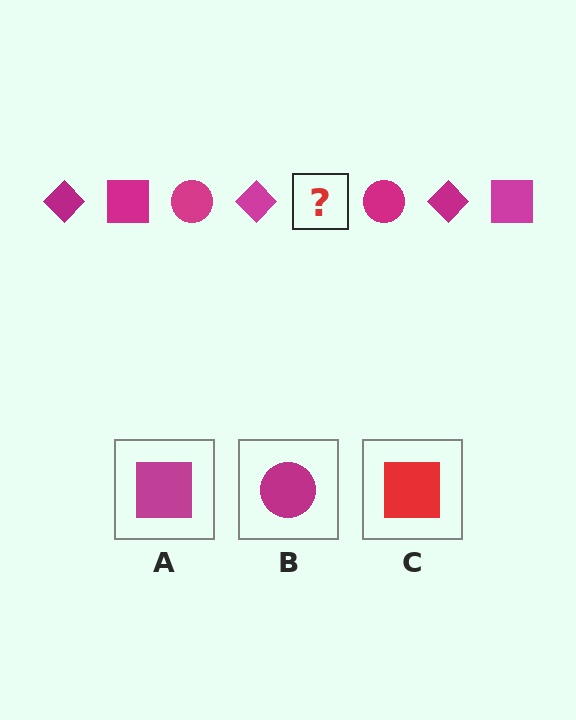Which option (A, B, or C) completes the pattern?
A.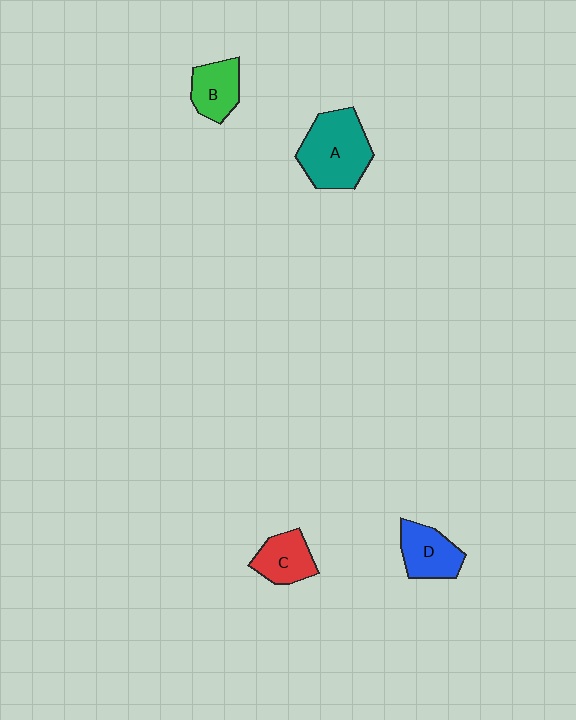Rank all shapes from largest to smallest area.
From largest to smallest: A (teal), D (blue), C (red), B (green).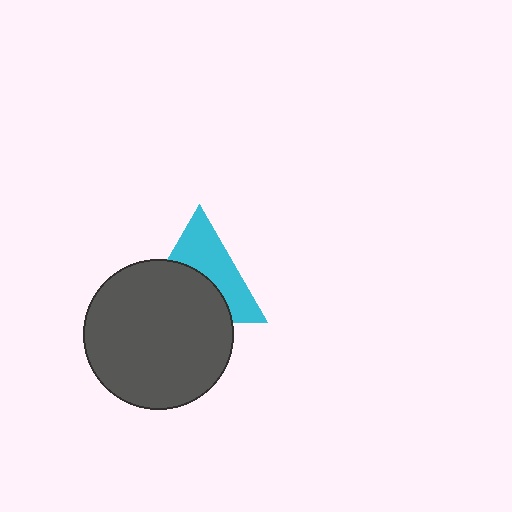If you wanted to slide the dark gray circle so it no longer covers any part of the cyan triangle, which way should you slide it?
Slide it down — that is the most direct way to separate the two shapes.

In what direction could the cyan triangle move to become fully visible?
The cyan triangle could move up. That would shift it out from behind the dark gray circle entirely.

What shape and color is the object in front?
The object in front is a dark gray circle.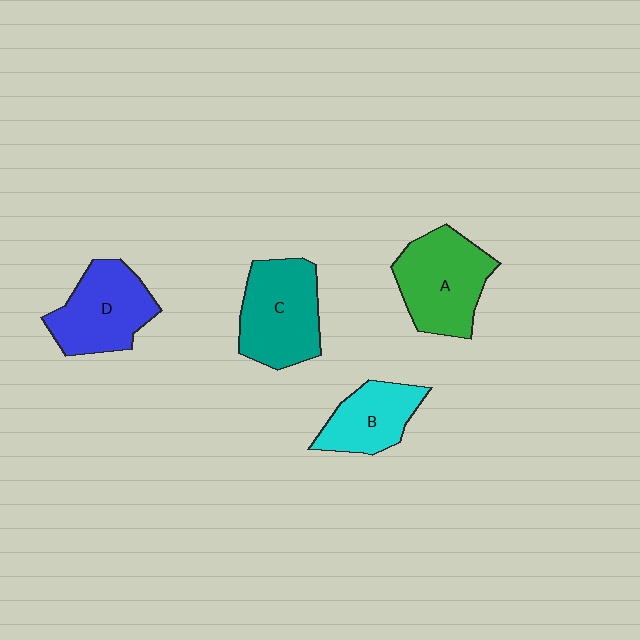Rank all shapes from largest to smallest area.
From largest to smallest: A (green), C (teal), D (blue), B (cyan).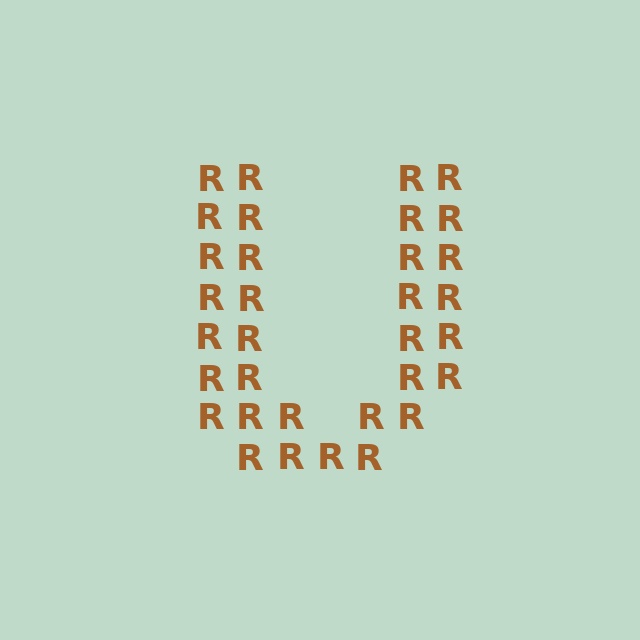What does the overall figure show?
The overall figure shows the letter U.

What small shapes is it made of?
It is made of small letter R's.